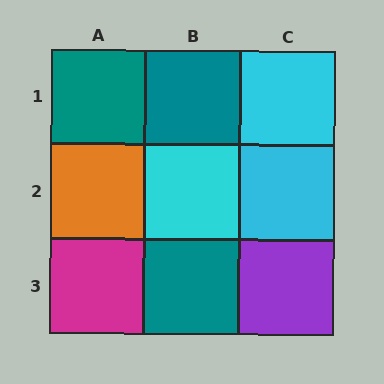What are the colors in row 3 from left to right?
Magenta, teal, purple.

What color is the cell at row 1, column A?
Teal.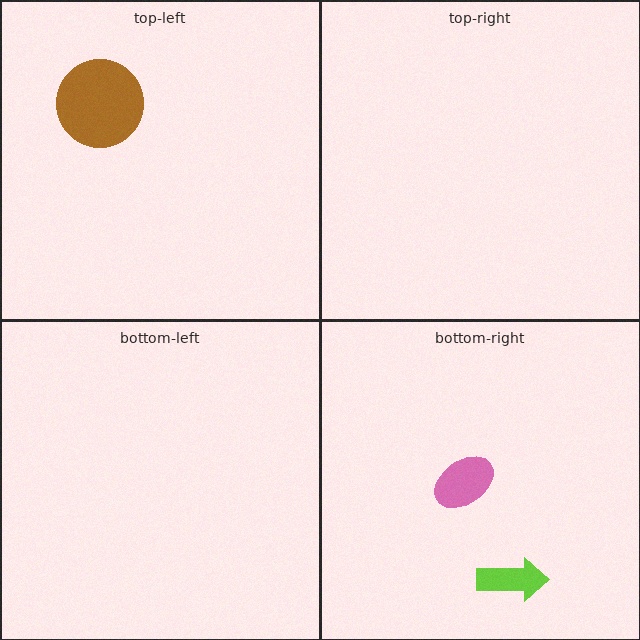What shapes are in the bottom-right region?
The pink ellipse, the lime arrow.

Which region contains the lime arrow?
The bottom-right region.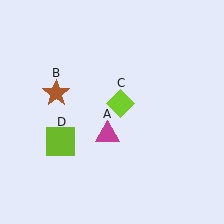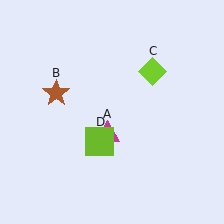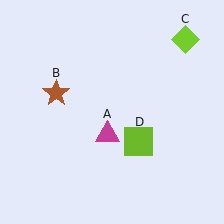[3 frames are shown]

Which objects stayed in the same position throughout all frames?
Magenta triangle (object A) and brown star (object B) remained stationary.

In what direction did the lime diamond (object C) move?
The lime diamond (object C) moved up and to the right.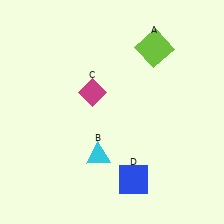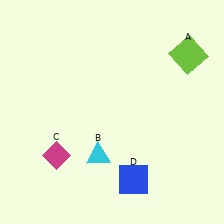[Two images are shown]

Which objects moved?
The objects that moved are: the lime square (A), the magenta diamond (C).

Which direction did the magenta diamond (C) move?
The magenta diamond (C) moved down.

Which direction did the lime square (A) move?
The lime square (A) moved right.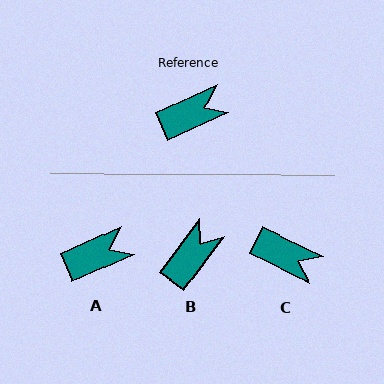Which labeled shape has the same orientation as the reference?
A.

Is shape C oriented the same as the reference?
No, it is off by about 49 degrees.